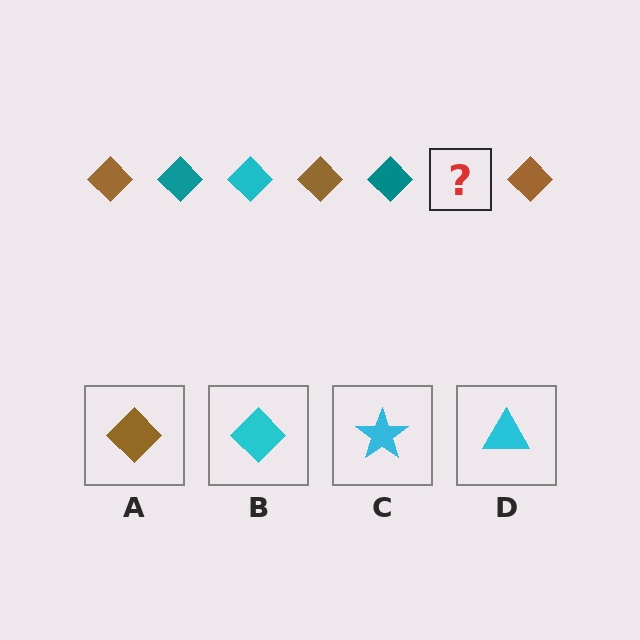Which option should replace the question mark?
Option B.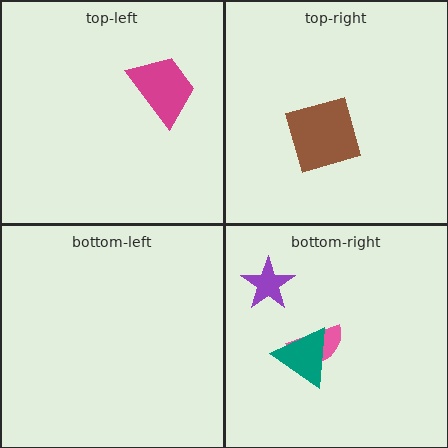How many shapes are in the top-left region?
1.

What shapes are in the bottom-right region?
The pink semicircle, the teal triangle, the purple star.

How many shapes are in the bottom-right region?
3.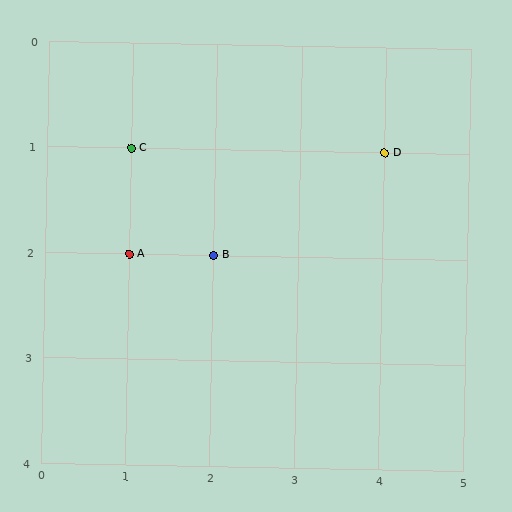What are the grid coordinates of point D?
Point D is at grid coordinates (4, 1).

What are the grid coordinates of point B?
Point B is at grid coordinates (2, 2).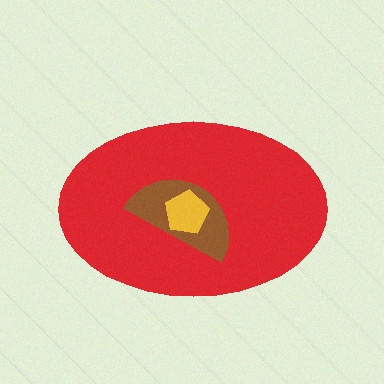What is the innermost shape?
The yellow pentagon.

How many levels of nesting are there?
3.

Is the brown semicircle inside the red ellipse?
Yes.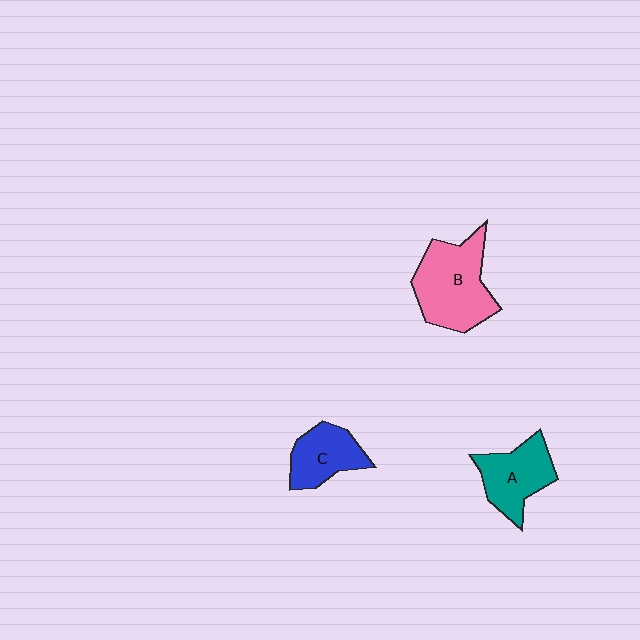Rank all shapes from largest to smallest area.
From largest to smallest: B (pink), A (teal), C (blue).